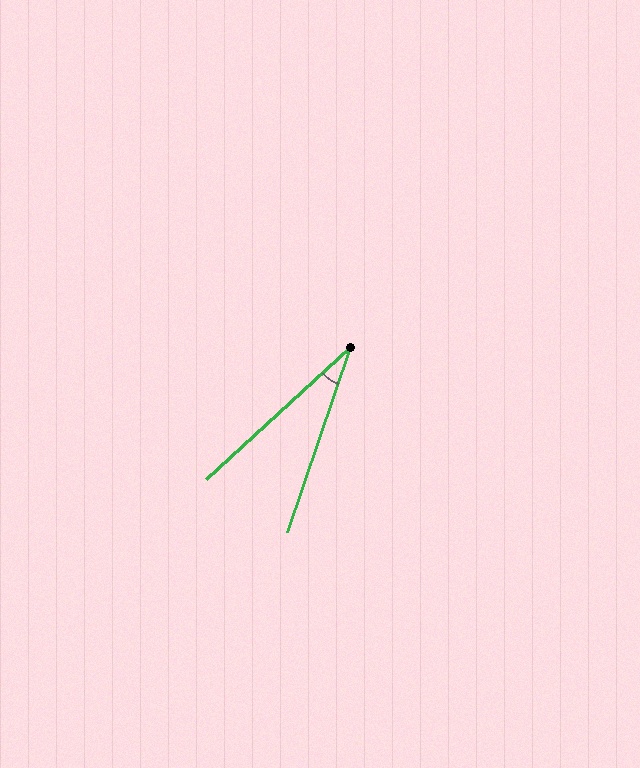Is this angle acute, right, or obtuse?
It is acute.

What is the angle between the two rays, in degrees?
Approximately 29 degrees.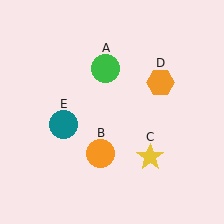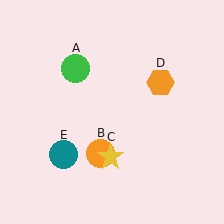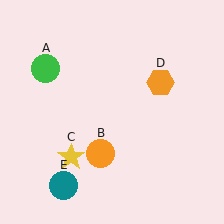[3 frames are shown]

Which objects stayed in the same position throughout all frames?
Orange circle (object B) and orange hexagon (object D) remained stationary.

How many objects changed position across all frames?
3 objects changed position: green circle (object A), yellow star (object C), teal circle (object E).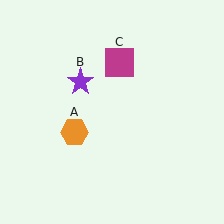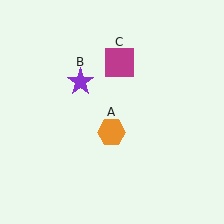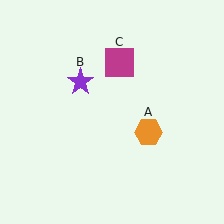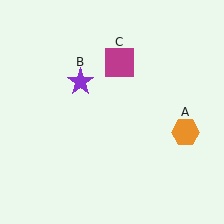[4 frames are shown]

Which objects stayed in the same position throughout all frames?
Purple star (object B) and magenta square (object C) remained stationary.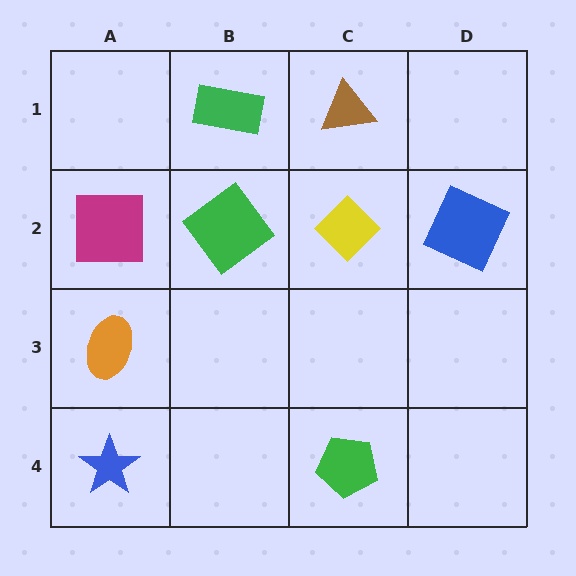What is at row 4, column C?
A green pentagon.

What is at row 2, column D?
A blue square.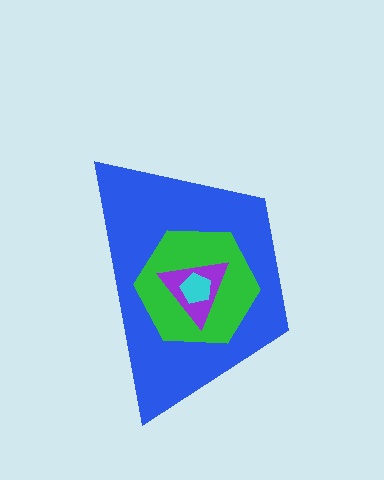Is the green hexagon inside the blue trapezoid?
Yes.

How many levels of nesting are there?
4.